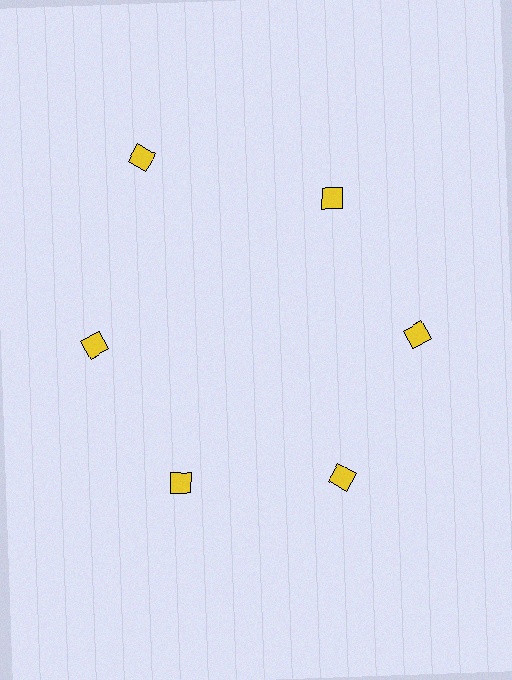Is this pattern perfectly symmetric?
No. The 6 yellow diamonds are arranged in a ring, but one element near the 11 o'clock position is pushed outward from the center, breaking the 6-fold rotational symmetry.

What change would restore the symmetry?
The symmetry would be restored by moving it inward, back onto the ring so that all 6 diamonds sit at equal angles and equal distance from the center.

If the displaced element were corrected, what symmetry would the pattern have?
It would have 6-fold rotational symmetry — the pattern would map onto itself every 60 degrees.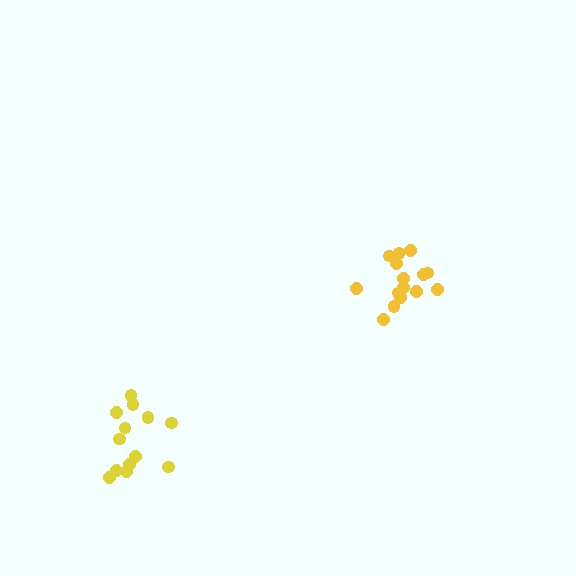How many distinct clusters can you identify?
There are 2 distinct clusters.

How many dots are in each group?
Group 1: 15 dots, Group 2: 13 dots (28 total).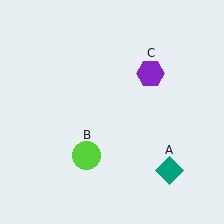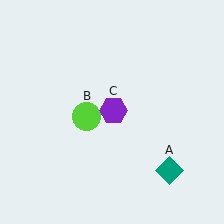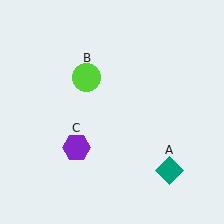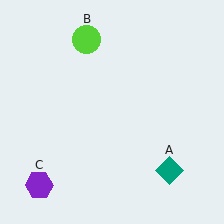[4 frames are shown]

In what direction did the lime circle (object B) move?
The lime circle (object B) moved up.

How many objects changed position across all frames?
2 objects changed position: lime circle (object B), purple hexagon (object C).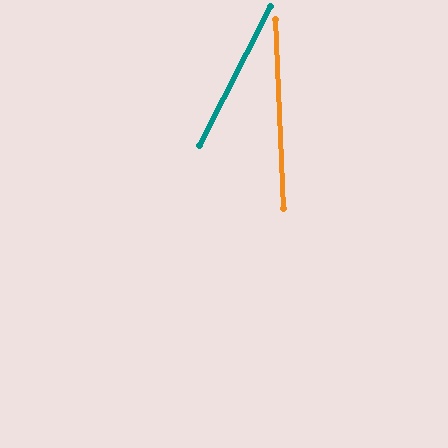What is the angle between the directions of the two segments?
Approximately 30 degrees.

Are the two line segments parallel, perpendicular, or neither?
Neither parallel nor perpendicular — they differ by about 30°.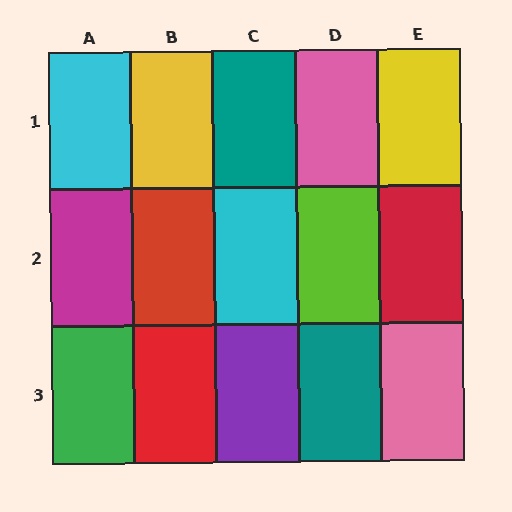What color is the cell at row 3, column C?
Purple.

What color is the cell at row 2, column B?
Red.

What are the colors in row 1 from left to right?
Cyan, yellow, teal, pink, yellow.